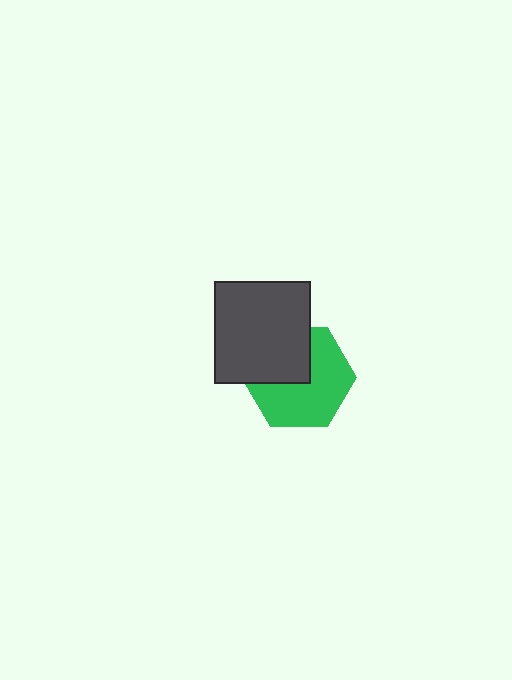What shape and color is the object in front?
The object in front is a dark gray rectangle.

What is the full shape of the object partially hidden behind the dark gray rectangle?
The partially hidden object is a green hexagon.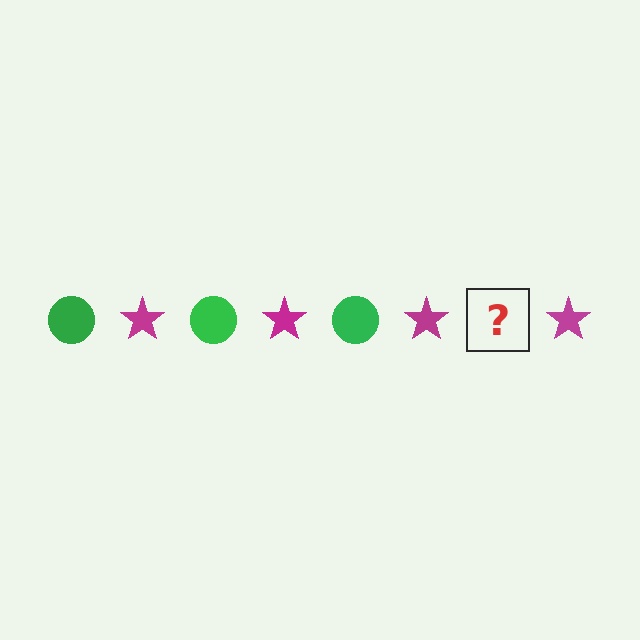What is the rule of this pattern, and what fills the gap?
The rule is that the pattern alternates between green circle and magenta star. The gap should be filled with a green circle.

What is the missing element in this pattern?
The missing element is a green circle.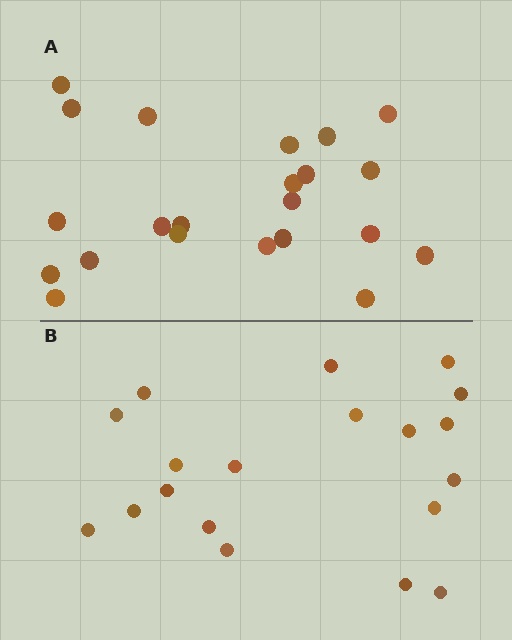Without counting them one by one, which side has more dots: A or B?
Region A (the top region) has more dots.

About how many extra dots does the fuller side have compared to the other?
Region A has just a few more — roughly 2 or 3 more dots than region B.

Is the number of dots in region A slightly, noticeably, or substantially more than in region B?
Region A has only slightly more — the two regions are fairly close. The ratio is roughly 1.2 to 1.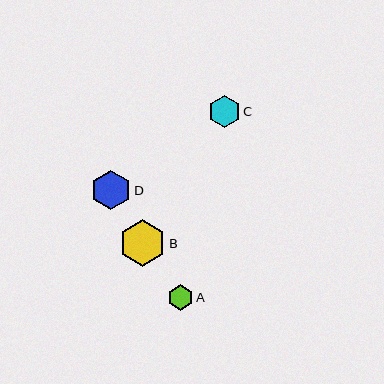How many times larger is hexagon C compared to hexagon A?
Hexagon C is approximately 1.3 times the size of hexagon A.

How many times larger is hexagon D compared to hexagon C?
Hexagon D is approximately 1.2 times the size of hexagon C.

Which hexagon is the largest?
Hexagon B is the largest with a size of approximately 46 pixels.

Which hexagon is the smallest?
Hexagon A is the smallest with a size of approximately 25 pixels.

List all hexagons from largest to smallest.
From largest to smallest: B, D, C, A.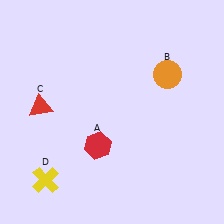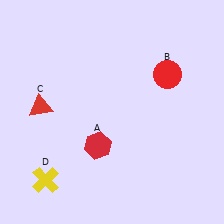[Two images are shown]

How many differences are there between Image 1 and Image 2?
There is 1 difference between the two images.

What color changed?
The circle (B) changed from orange in Image 1 to red in Image 2.